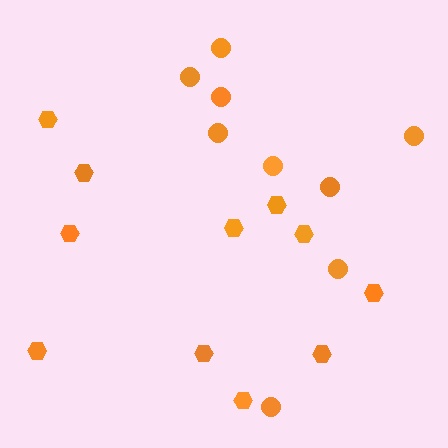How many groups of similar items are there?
There are 2 groups: one group of circles (9) and one group of hexagons (11).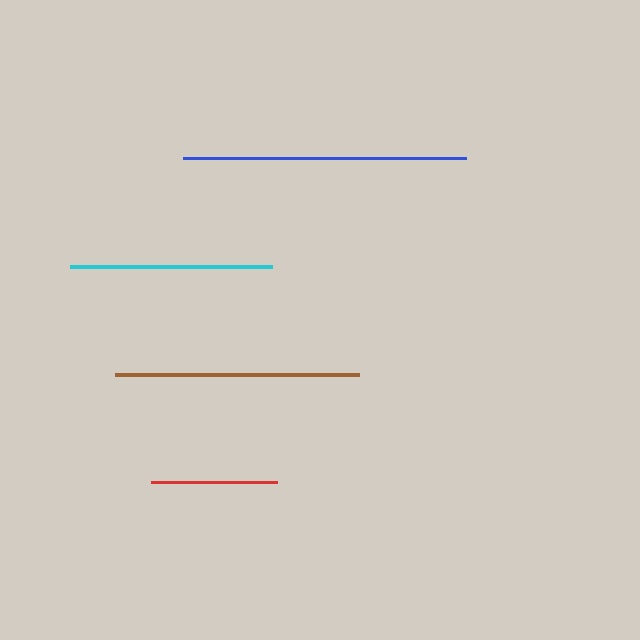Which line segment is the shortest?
The red line is the shortest at approximately 126 pixels.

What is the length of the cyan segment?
The cyan segment is approximately 202 pixels long.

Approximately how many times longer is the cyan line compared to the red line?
The cyan line is approximately 1.6 times the length of the red line.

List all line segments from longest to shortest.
From longest to shortest: blue, brown, cyan, red.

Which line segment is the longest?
The blue line is the longest at approximately 283 pixels.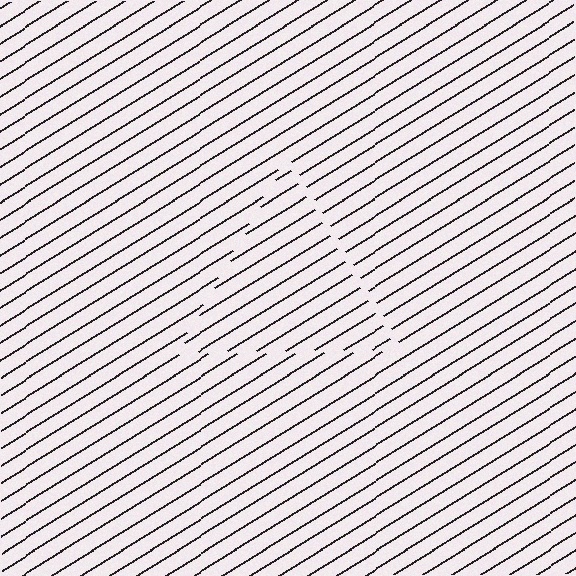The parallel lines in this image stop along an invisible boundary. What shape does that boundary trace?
An illusory triangle. The interior of the shape contains the same grating, shifted by half a period — the contour is defined by the phase discontinuity where line-ends from the inner and outer gratings abut.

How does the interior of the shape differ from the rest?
The interior of the shape contains the same grating, shifted by half a period — the contour is defined by the phase discontinuity where line-ends from the inner and outer gratings abut.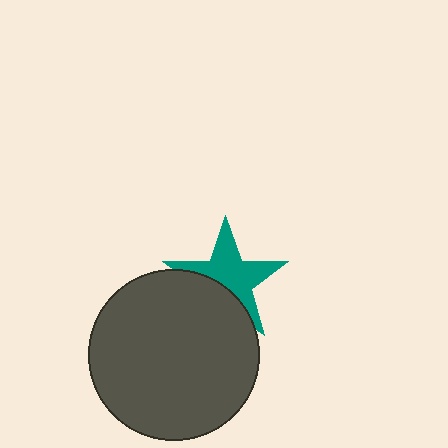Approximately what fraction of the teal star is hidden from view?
Roughly 38% of the teal star is hidden behind the dark gray circle.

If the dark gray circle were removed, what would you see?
You would see the complete teal star.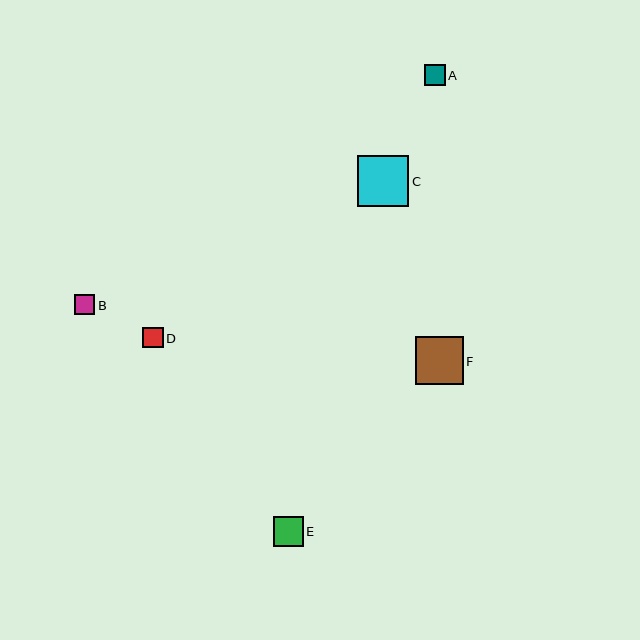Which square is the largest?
Square C is the largest with a size of approximately 52 pixels.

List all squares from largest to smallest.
From largest to smallest: C, F, E, A, D, B.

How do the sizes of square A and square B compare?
Square A and square B are approximately the same size.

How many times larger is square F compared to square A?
Square F is approximately 2.3 times the size of square A.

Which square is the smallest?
Square B is the smallest with a size of approximately 20 pixels.